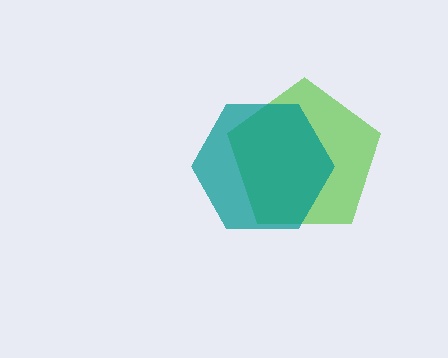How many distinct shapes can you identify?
There are 2 distinct shapes: a lime pentagon, a teal hexagon.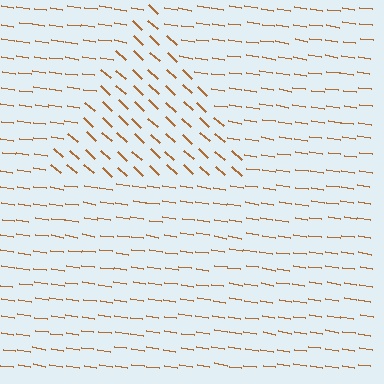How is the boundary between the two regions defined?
The boundary is defined purely by a change in line orientation (approximately 34 degrees difference). All lines are the same color and thickness.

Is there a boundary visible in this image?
Yes, there is a texture boundary formed by a change in line orientation.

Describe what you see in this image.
The image is filled with small brown line segments. A triangle region in the image has lines oriented differently from the surrounding lines, creating a visible texture boundary.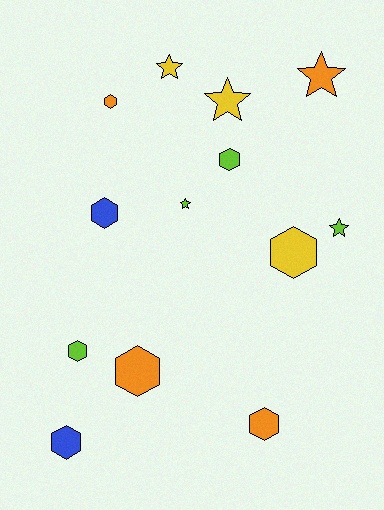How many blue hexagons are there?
There are 2 blue hexagons.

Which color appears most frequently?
Lime, with 4 objects.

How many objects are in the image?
There are 13 objects.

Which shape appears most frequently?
Hexagon, with 8 objects.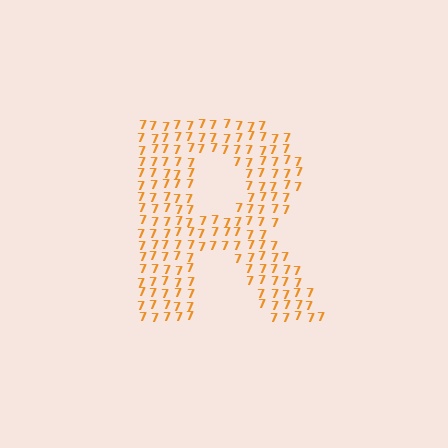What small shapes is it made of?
It is made of small digit 7's.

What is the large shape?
The large shape is the letter R.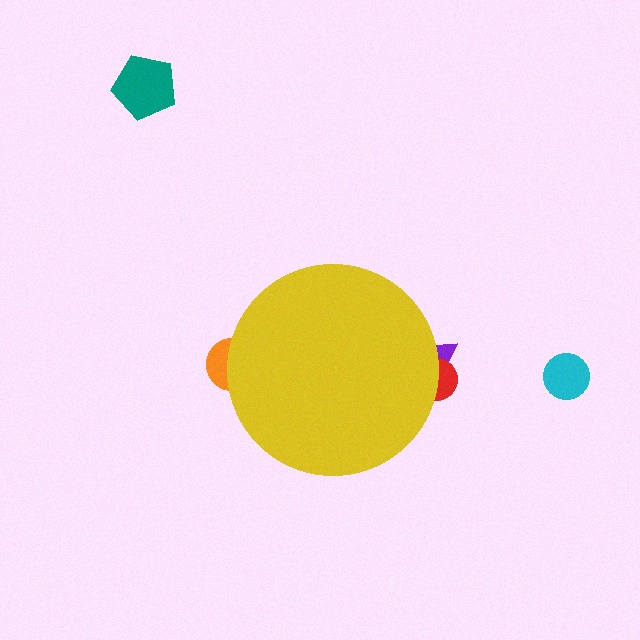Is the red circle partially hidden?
Yes, the red circle is partially hidden behind the yellow circle.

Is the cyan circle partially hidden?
No, the cyan circle is fully visible.